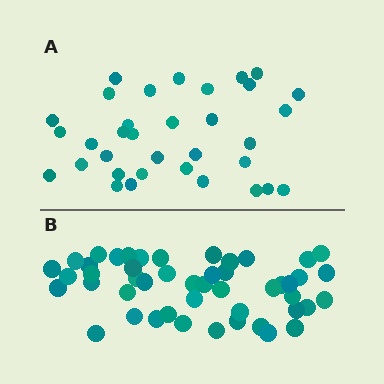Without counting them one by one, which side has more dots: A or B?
Region B (the bottom region) has more dots.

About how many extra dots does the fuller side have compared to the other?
Region B has approximately 15 more dots than region A.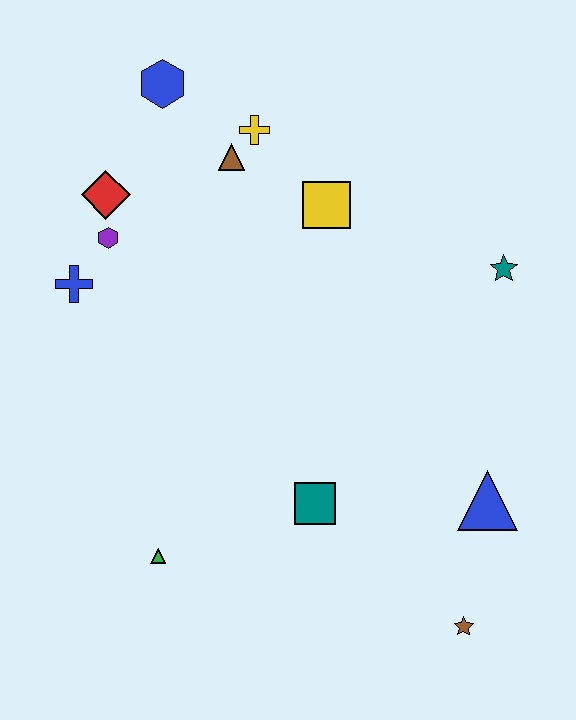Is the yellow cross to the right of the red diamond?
Yes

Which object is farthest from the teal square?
The blue hexagon is farthest from the teal square.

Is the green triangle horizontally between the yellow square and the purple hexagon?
Yes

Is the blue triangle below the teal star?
Yes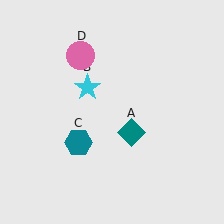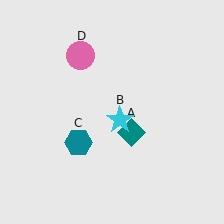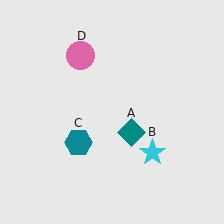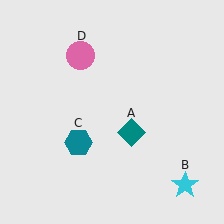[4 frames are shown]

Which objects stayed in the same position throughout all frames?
Teal diamond (object A) and teal hexagon (object C) and pink circle (object D) remained stationary.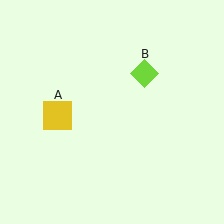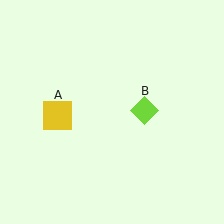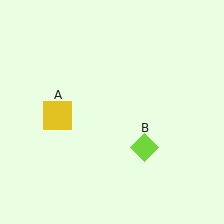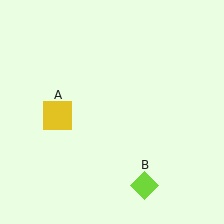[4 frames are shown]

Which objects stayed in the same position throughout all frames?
Yellow square (object A) remained stationary.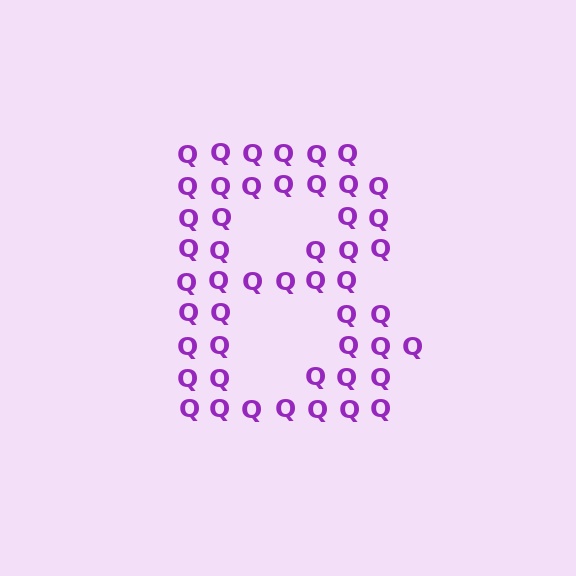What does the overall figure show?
The overall figure shows the letter B.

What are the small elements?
The small elements are letter Q's.